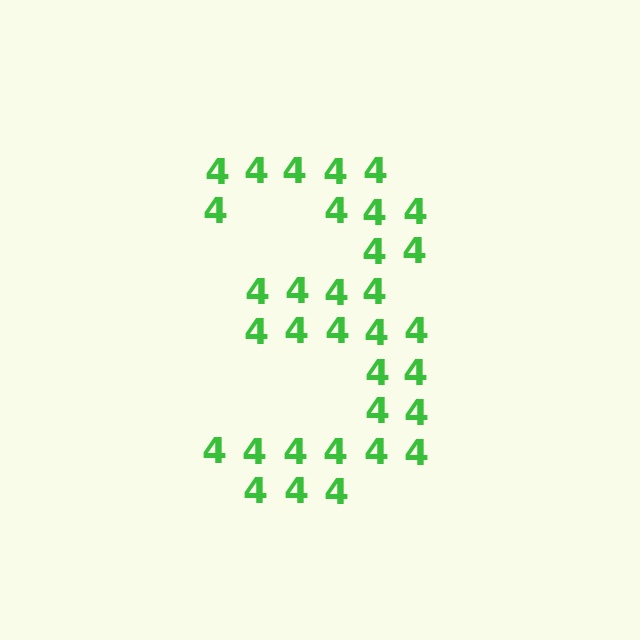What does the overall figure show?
The overall figure shows the digit 3.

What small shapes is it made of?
It is made of small digit 4's.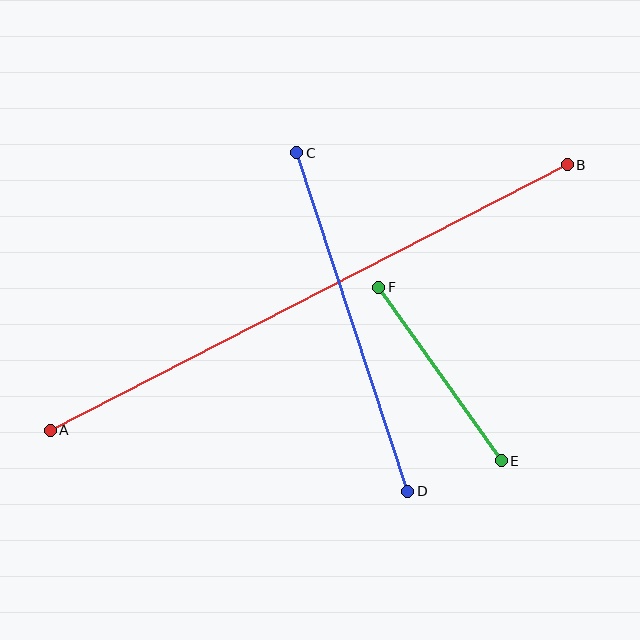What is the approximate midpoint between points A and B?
The midpoint is at approximately (309, 298) pixels.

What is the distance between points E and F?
The distance is approximately 212 pixels.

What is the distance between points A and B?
The distance is approximately 581 pixels.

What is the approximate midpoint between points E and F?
The midpoint is at approximately (440, 374) pixels.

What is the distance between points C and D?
The distance is approximately 356 pixels.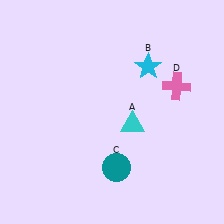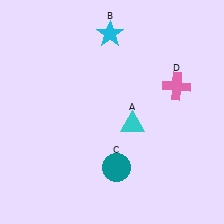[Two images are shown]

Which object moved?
The cyan star (B) moved left.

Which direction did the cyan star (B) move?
The cyan star (B) moved left.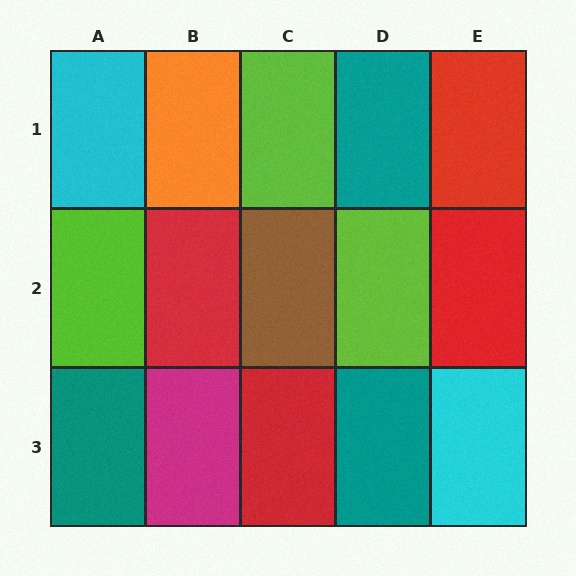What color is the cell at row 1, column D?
Teal.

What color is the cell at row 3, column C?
Red.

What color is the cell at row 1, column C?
Lime.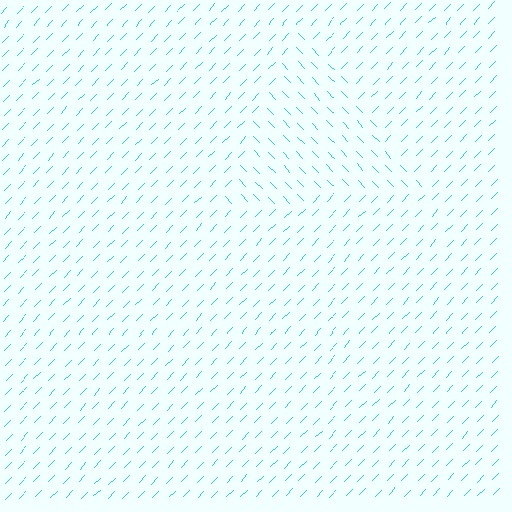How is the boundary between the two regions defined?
The boundary is defined purely by a change in line orientation (approximately 88 degrees difference). All lines are the same color and thickness.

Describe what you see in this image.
The image is filled with small cyan line segments. A triangle region in the image has lines oriented differently from the surrounding lines, creating a visible texture boundary.